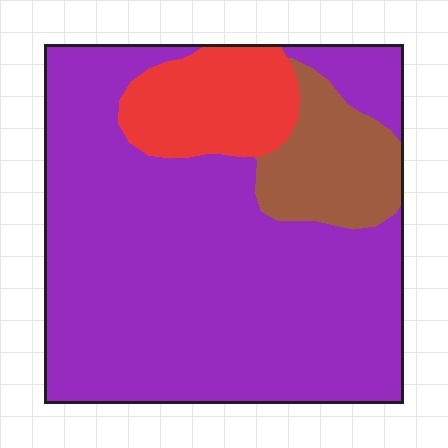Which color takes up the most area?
Purple, at roughly 75%.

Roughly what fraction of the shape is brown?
Brown takes up about one eighth (1/8) of the shape.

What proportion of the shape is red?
Red takes up less than a quarter of the shape.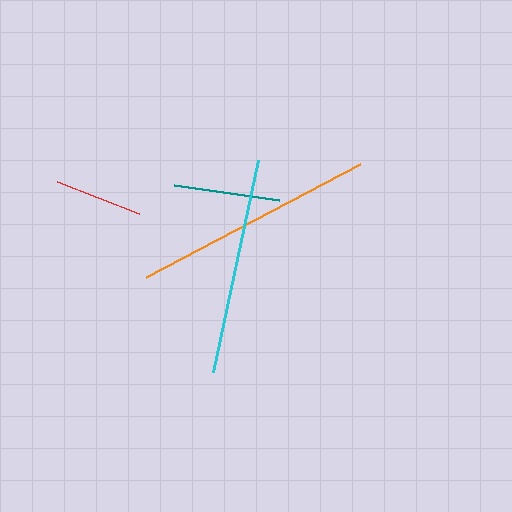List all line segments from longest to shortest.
From longest to shortest: orange, cyan, teal, red.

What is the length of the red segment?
The red segment is approximately 88 pixels long.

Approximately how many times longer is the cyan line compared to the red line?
The cyan line is approximately 2.5 times the length of the red line.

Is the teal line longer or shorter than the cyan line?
The cyan line is longer than the teal line.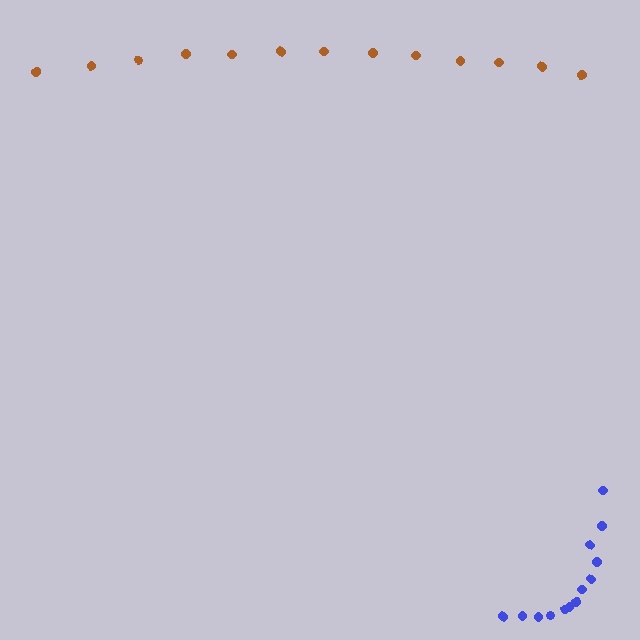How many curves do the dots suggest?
There are 2 distinct paths.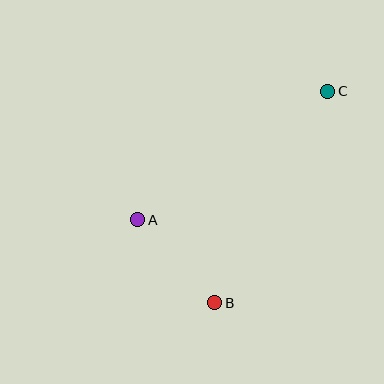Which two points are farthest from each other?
Points B and C are farthest from each other.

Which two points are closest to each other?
Points A and B are closest to each other.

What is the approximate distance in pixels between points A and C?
The distance between A and C is approximately 229 pixels.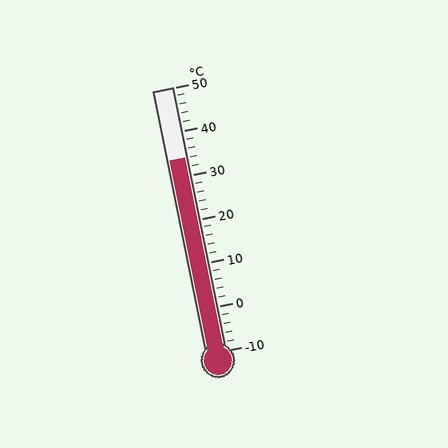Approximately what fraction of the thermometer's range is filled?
The thermometer is filled to approximately 75% of its range.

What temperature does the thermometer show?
The thermometer shows approximately 34°C.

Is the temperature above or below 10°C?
The temperature is above 10°C.